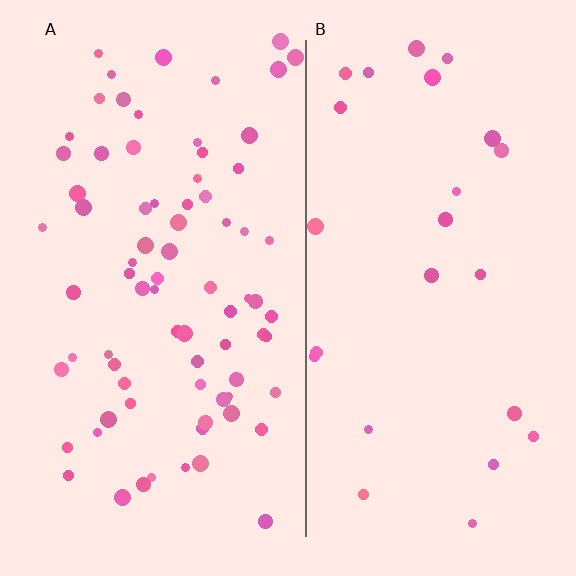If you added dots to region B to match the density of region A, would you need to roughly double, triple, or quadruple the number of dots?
Approximately triple.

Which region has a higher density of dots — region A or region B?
A (the left).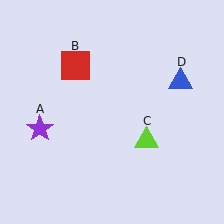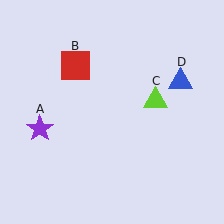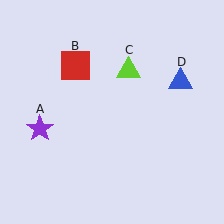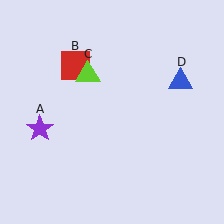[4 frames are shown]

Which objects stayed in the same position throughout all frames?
Purple star (object A) and red square (object B) and blue triangle (object D) remained stationary.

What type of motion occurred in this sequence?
The lime triangle (object C) rotated counterclockwise around the center of the scene.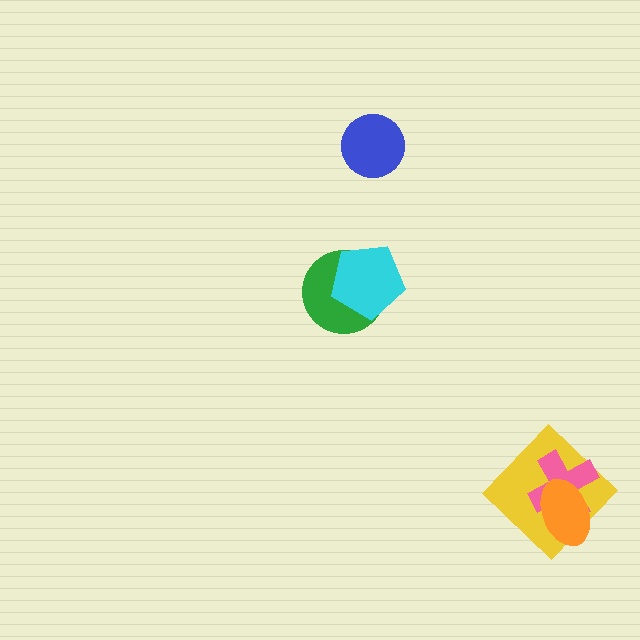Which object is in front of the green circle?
The cyan pentagon is in front of the green circle.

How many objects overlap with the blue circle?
0 objects overlap with the blue circle.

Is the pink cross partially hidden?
Yes, it is partially covered by another shape.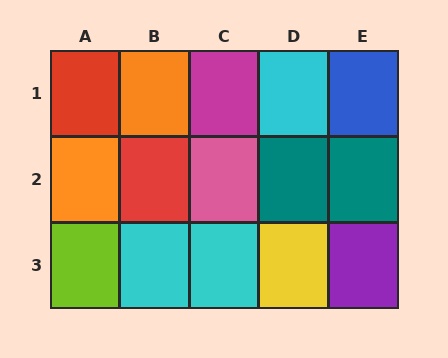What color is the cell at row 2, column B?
Red.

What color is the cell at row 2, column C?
Pink.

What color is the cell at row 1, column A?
Red.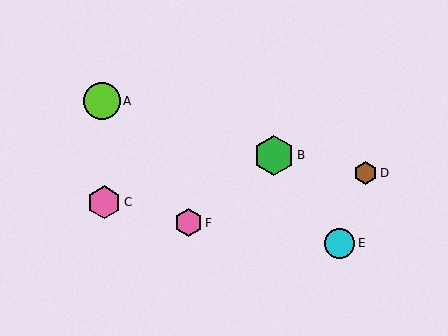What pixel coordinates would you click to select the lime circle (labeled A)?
Click at (102, 101) to select the lime circle A.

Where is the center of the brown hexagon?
The center of the brown hexagon is at (366, 173).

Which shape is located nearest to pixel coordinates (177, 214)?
The pink hexagon (labeled F) at (188, 223) is nearest to that location.